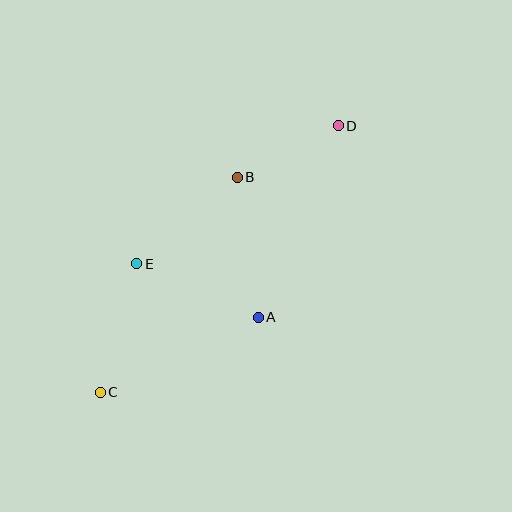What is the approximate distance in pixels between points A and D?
The distance between A and D is approximately 207 pixels.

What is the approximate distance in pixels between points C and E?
The distance between C and E is approximately 134 pixels.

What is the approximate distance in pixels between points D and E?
The distance between D and E is approximately 244 pixels.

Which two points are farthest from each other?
Points C and D are farthest from each other.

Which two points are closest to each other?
Points B and D are closest to each other.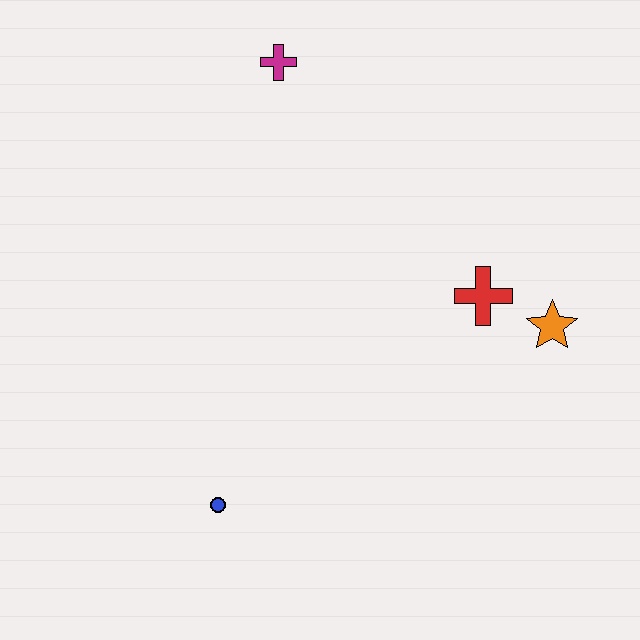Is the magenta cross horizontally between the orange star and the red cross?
No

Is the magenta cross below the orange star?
No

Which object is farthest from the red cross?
The blue circle is farthest from the red cross.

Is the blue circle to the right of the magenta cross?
No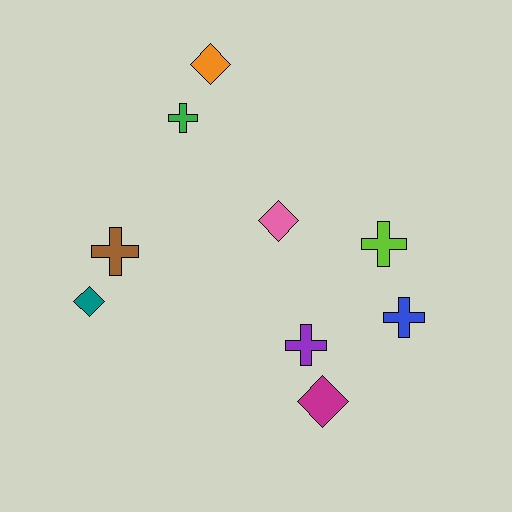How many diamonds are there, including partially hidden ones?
There are 4 diamonds.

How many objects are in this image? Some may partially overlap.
There are 9 objects.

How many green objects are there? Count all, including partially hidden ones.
There is 1 green object.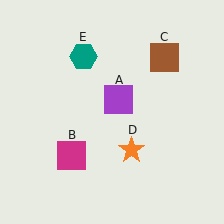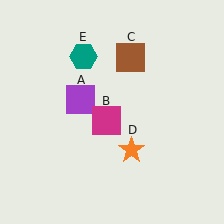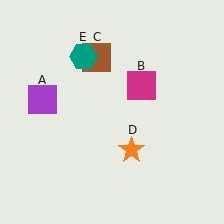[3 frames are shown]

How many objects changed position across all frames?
3 objects changed position: purple square (object A), magenta square (object B), brown square (object C).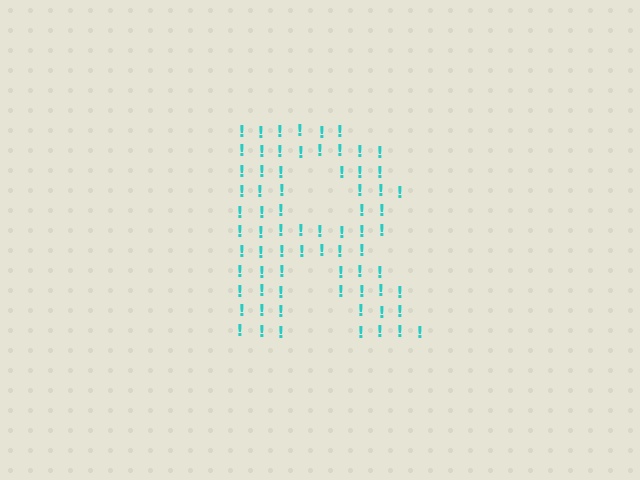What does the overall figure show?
The overall figure shows the letter R.